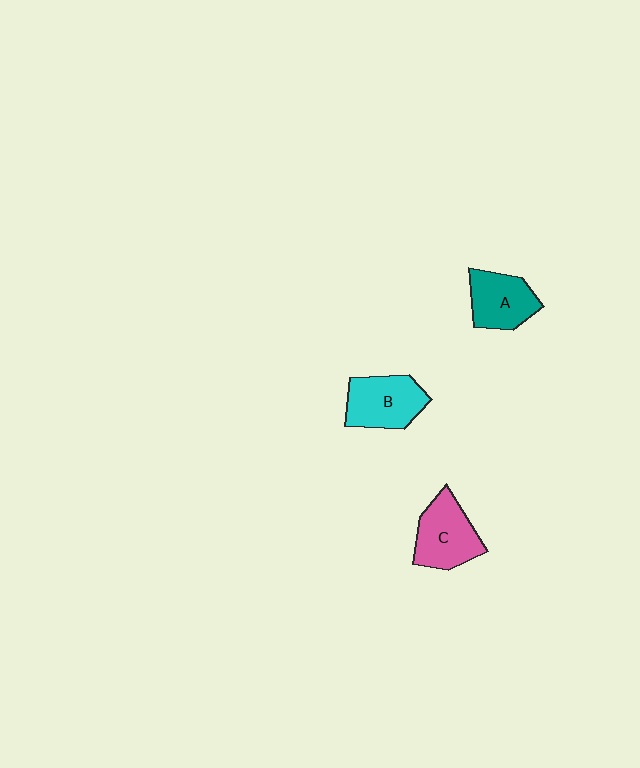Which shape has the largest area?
Shape C (pink).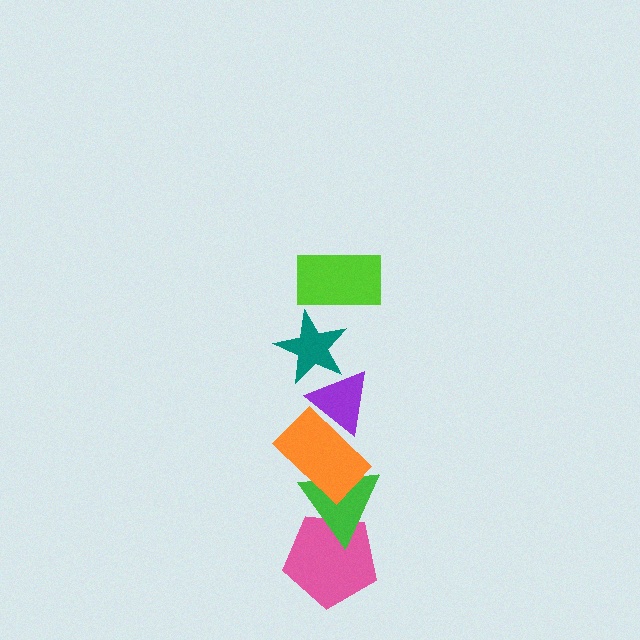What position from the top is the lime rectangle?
The lime rectangle is 1st from the top.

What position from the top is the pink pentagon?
The pink pentagon is 6th from the top.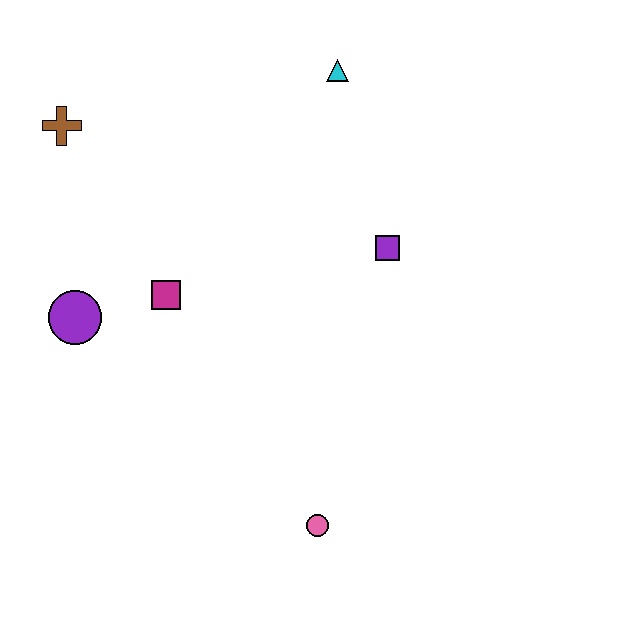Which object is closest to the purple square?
The cyan triangle is closest to the purple square.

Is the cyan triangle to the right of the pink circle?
Yes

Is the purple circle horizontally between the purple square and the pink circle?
No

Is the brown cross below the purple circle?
No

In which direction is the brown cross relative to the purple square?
The brown cross is to the left of the purple square.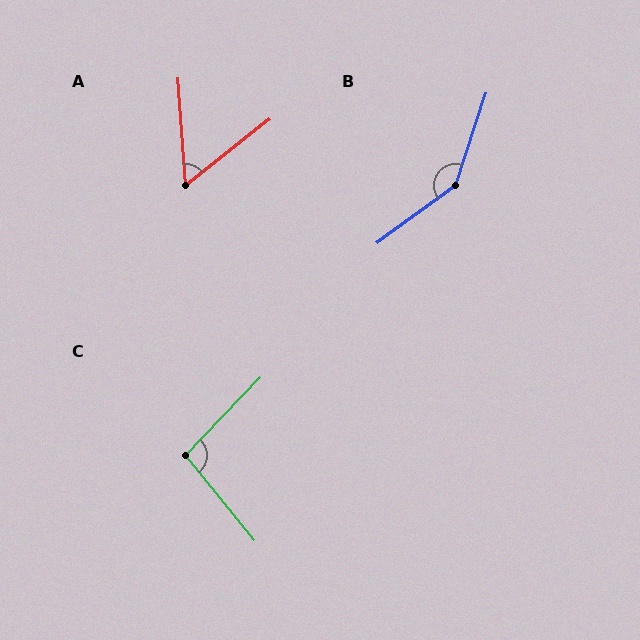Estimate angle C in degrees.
Approximately 97 degrees.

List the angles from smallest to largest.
A (56°), C (97°), B (144°).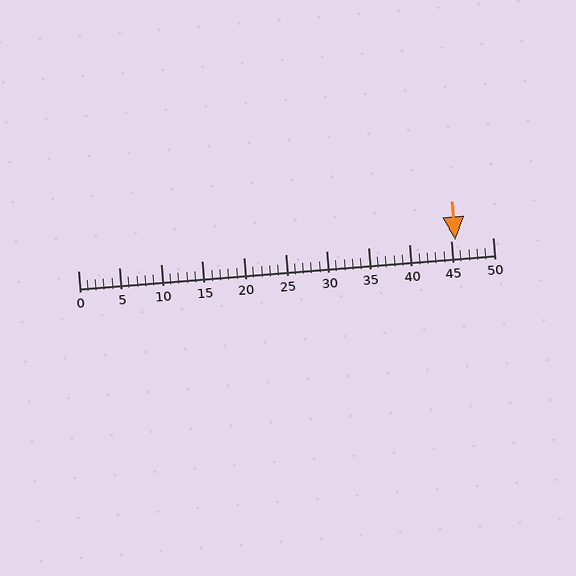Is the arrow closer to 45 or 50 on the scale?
The arrow is closer to 45.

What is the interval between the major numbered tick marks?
The major tick marks are spaced 5 units apart.